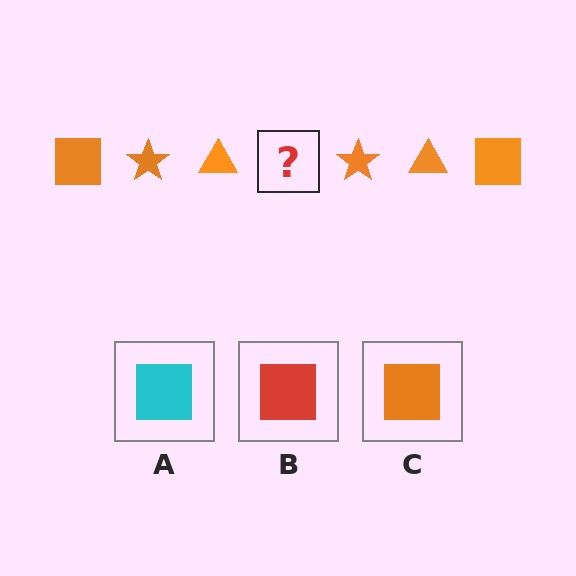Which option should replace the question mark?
Option C.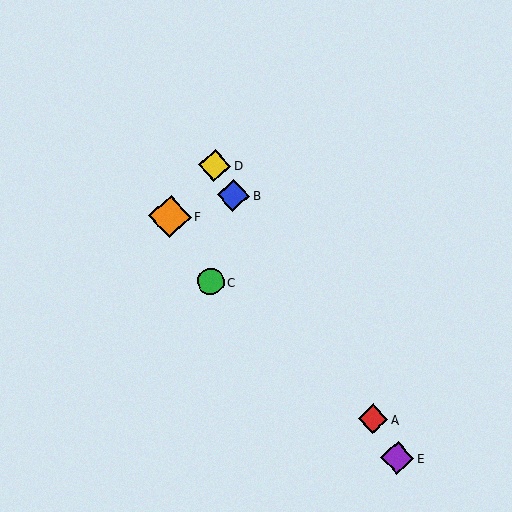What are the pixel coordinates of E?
Object E is at (397, 458).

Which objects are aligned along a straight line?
Objects A, B, D, E are aligned along a straight line.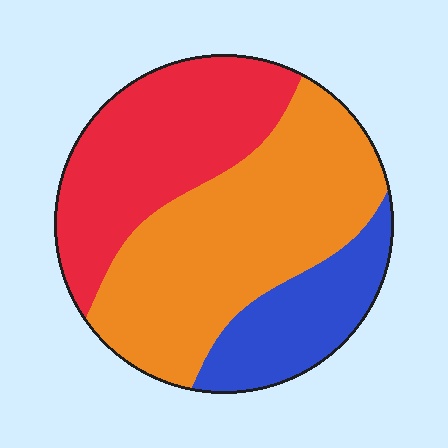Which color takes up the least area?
Blue, at roughly 20%.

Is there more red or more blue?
Red.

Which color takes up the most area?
Orange, at roughly 50%.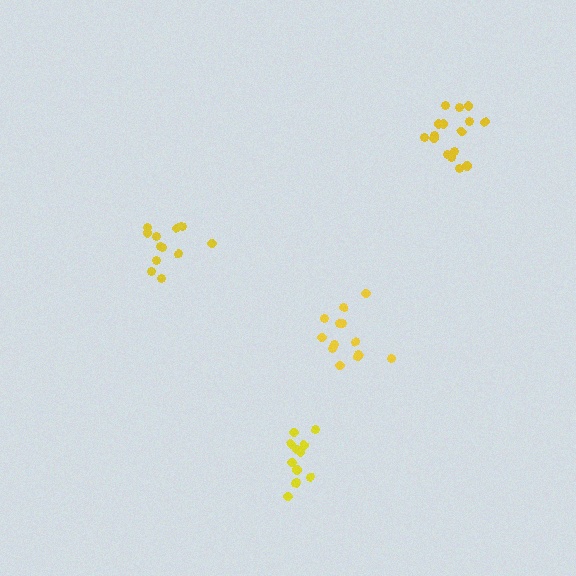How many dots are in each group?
Group 1: 13 dots, Group 2: 16 dots, Group 3: 12 dots, Group 4: 12 dots (53 total).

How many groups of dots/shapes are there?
There are 4 groups.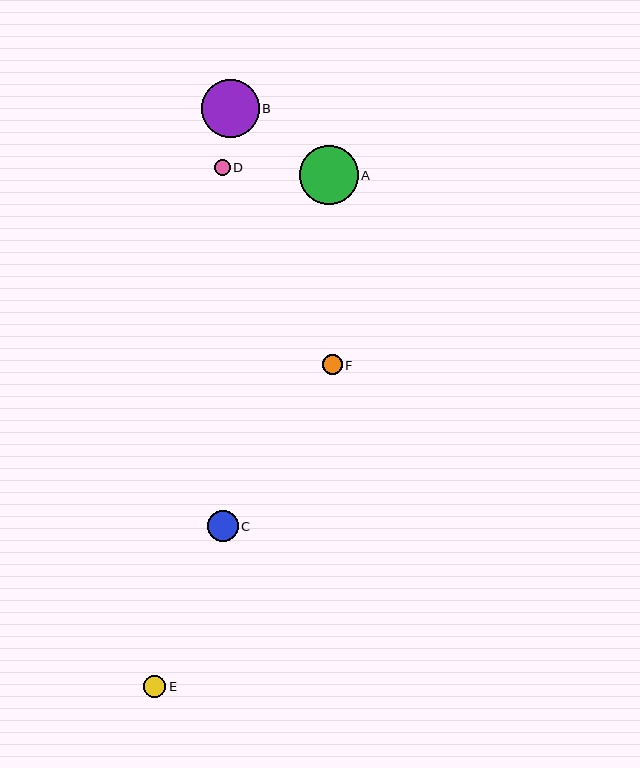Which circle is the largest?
Circle A is the largest with a size of approximately 59 pixels.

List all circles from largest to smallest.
From largest to smallest: A, B, C, E, F, D.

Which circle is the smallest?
Circle D is the smallest with a size of approximately 16 pixels.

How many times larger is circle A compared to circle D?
Circle A is approximately 3.7 times the size of circle D.